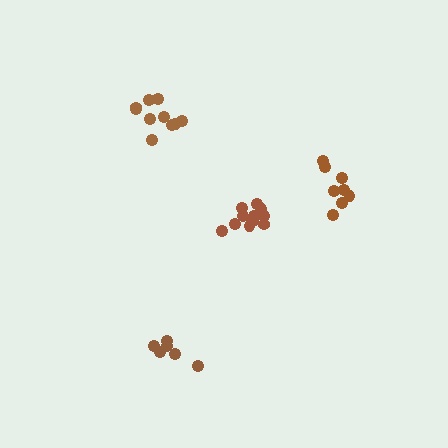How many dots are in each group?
Group 1: 11 dots, Group 2: 10 dots, Group 3: 6 dots, Group 4: 8 dots (35 total).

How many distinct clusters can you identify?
There are 4 distinct clusters.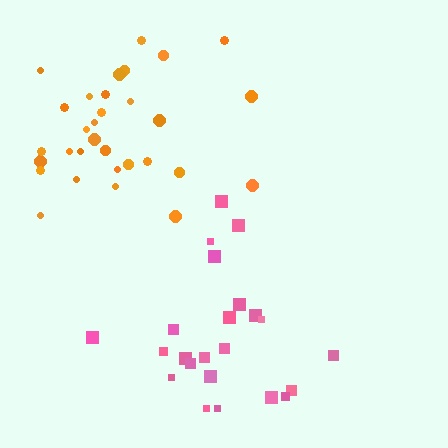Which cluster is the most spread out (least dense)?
Pink.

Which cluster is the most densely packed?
Orange.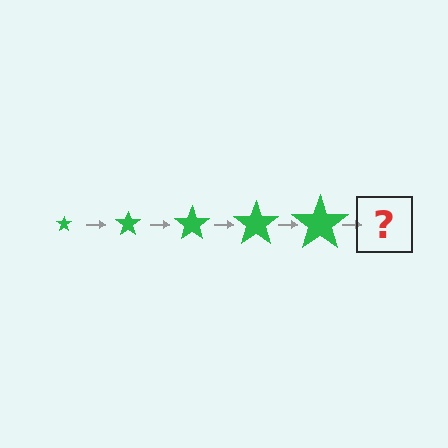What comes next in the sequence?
The next element should be a green star, larger than the previous one.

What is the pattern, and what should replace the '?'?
The pattern is that the star gets progressively larger each step. The '?' should be a green star, larger than the previous one.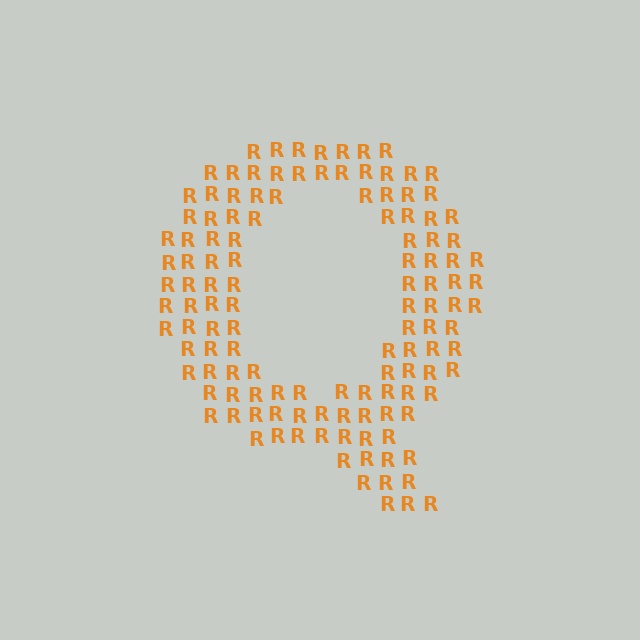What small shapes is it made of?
It is made of small letter R's.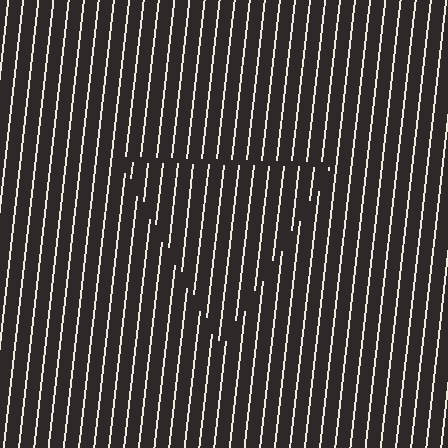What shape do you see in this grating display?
An illusory triangle. The interior of the shape contains the same grating, shifted by half a period — the contour is defined by the phase discontinuity where line-ends from the inner and outer gratings abut.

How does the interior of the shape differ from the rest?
The interior of the shape contains the same grating, shifted by half a period — the contour is defined by the phase discontinuity where line-ends from the inner and outer gratings abut.